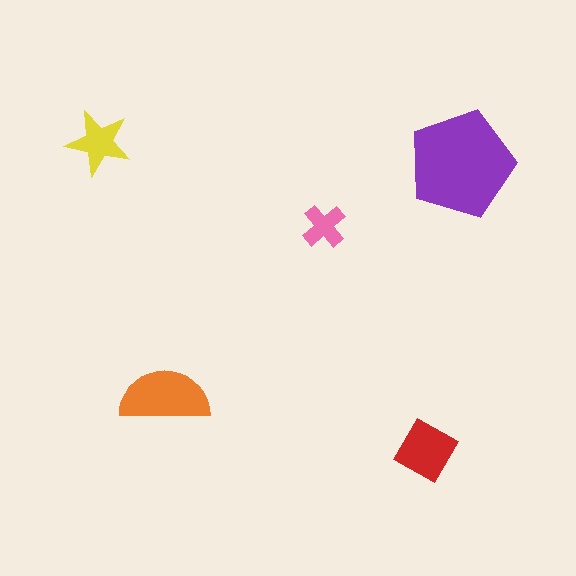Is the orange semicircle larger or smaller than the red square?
Larger.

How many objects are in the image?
There are 5 objects in the image.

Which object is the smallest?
The pink cross.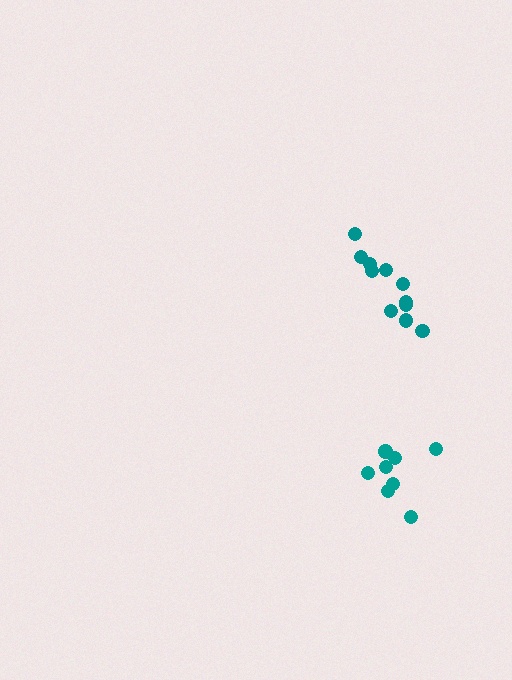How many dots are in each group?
Group 1: 11 dots, Group 2: 8 dots (19 total).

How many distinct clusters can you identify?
There are 2 distinct clusters.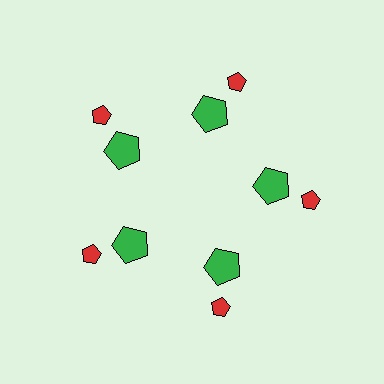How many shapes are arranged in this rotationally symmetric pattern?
There are 10 shapes, arranged in 5 groups of 2.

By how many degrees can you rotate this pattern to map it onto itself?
The pattern maps onto itself every 72 degrees of rotation.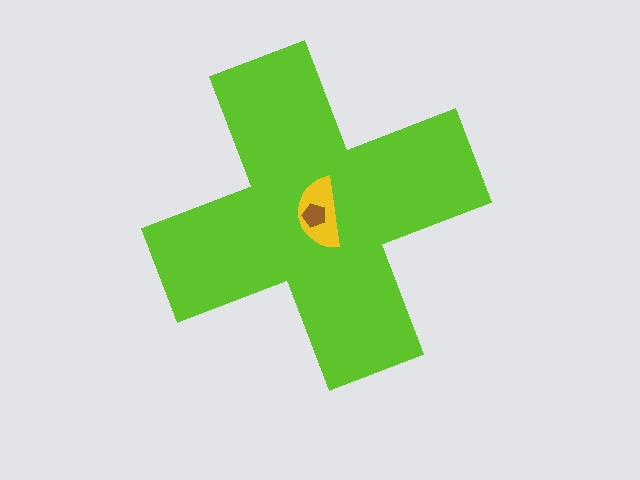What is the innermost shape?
The brown pentagon.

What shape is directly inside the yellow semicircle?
The brown pentagon.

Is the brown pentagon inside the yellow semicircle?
Yes.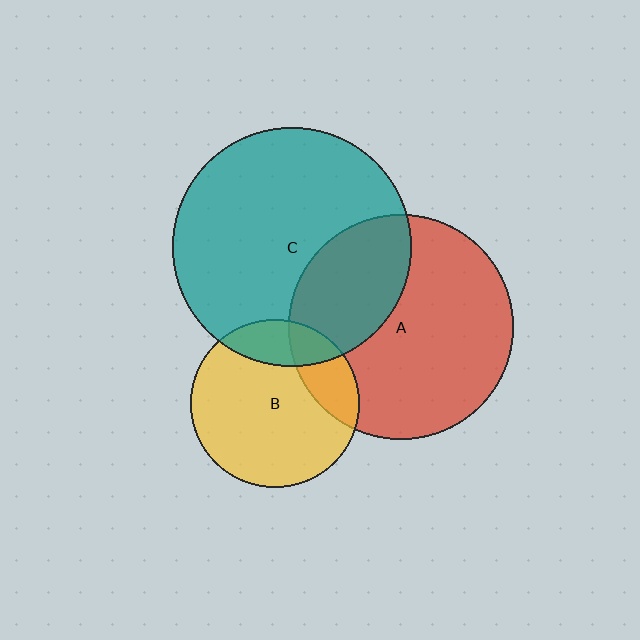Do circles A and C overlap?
Yes.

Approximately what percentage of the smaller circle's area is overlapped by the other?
Approximately 30%.